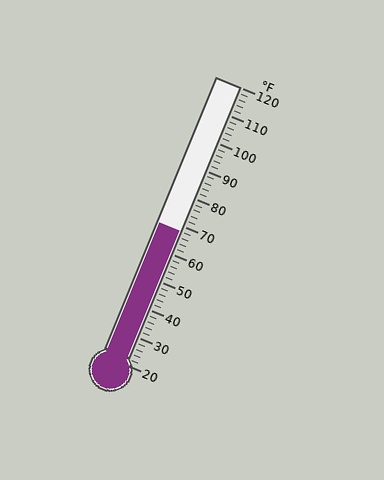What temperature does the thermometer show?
The thermometer shows approximately 68°F.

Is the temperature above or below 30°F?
The temperature is above 30°F.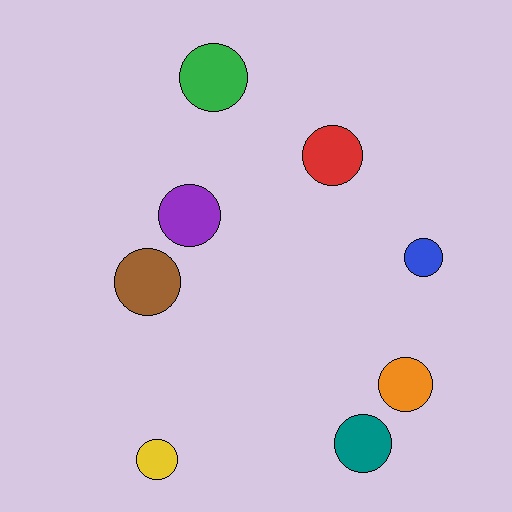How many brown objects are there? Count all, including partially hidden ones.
There is 1 brown object.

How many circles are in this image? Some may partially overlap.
There are 8 circles.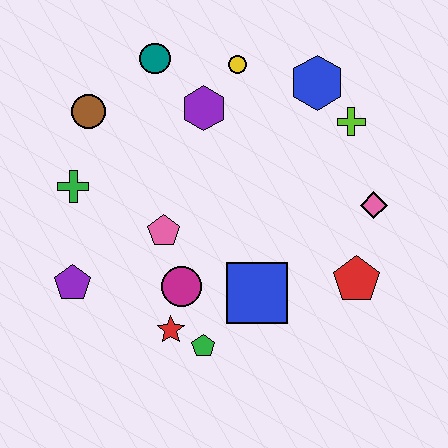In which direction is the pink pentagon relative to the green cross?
The pink pentagon is to the right of the green cross.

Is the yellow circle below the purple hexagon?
No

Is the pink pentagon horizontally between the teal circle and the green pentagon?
Yes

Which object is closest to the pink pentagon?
The magenta circle is closest to the pink pentagon.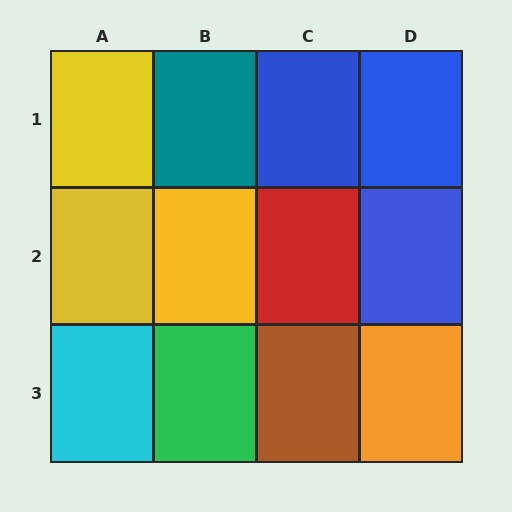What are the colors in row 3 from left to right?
Cyan, green, brown, orange.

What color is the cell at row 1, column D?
Blue.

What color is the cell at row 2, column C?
Red.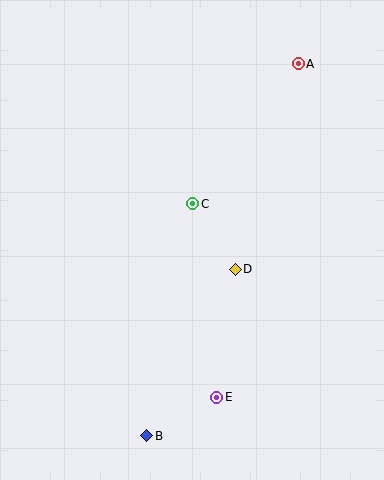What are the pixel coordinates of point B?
Point B is at (147, 436).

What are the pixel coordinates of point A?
Point A is at (298, 64).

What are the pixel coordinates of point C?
Point C is at (193, 204).